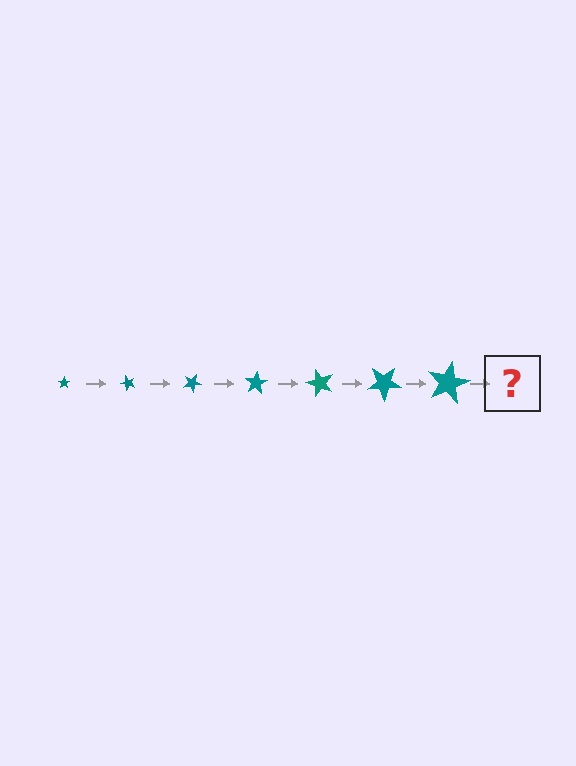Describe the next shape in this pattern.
It should be a star, larger than the previous one and rotated 350 degrees from the start.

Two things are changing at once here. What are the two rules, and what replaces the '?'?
The two rules are that the star grows larger each step and it rotates 50 degrees each step. The '?' should be a star, larger than the previous one and rotated 350 degrees from the start.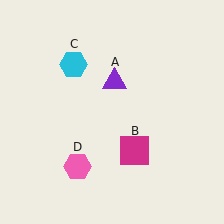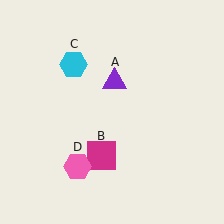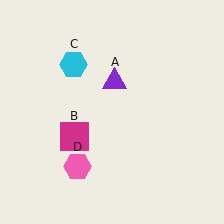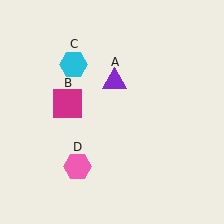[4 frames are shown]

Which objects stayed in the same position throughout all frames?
Purple triangle (object A) and cyan hexagon (object C) and pink hexagon (object D) remained stationary.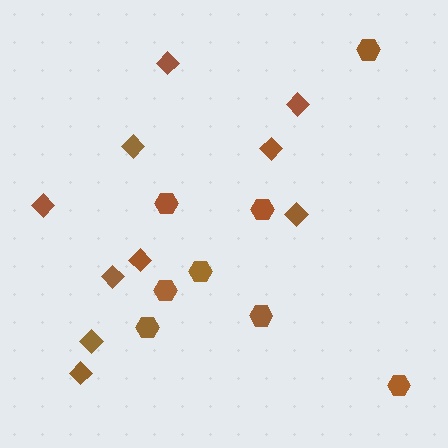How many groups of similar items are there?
There are 2 groups: one group of hexagons (8) and one group of diamonds (10).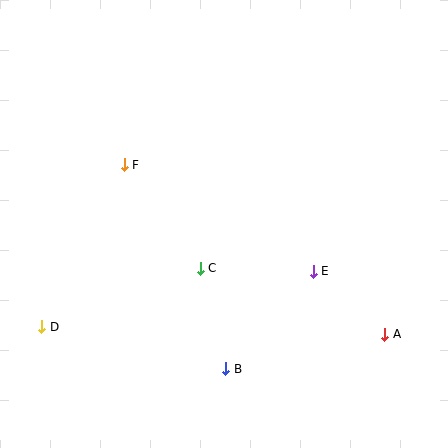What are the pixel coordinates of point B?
Point B is at (226, 369).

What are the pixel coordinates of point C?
Point C is at (200, 268).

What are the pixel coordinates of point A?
Point A is at (385, 334).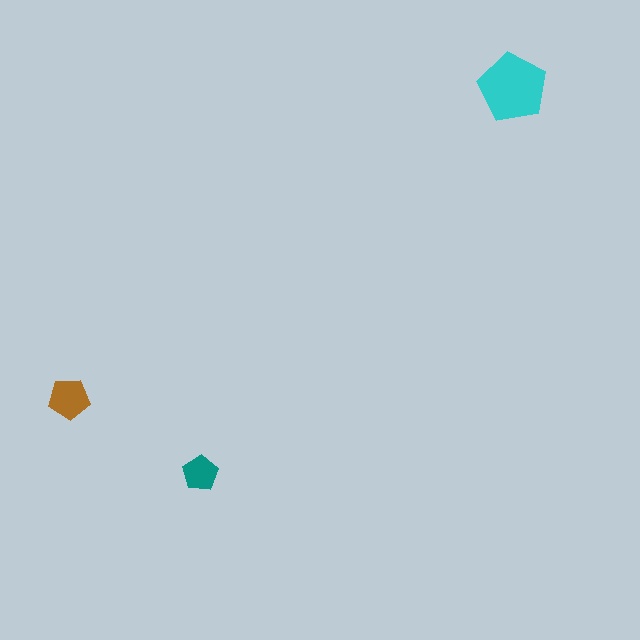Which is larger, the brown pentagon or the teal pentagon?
The brown one.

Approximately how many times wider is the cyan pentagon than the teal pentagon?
About 2 times wider.